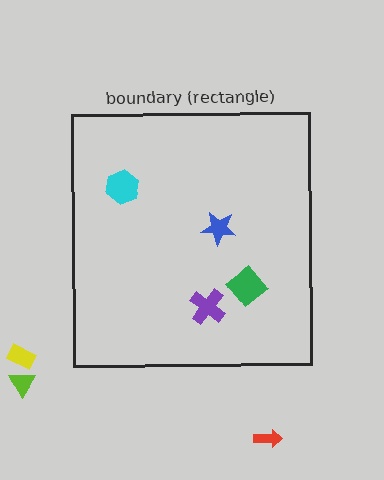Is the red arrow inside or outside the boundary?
Outside.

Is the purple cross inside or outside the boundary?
Inside.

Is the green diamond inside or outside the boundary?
Inside.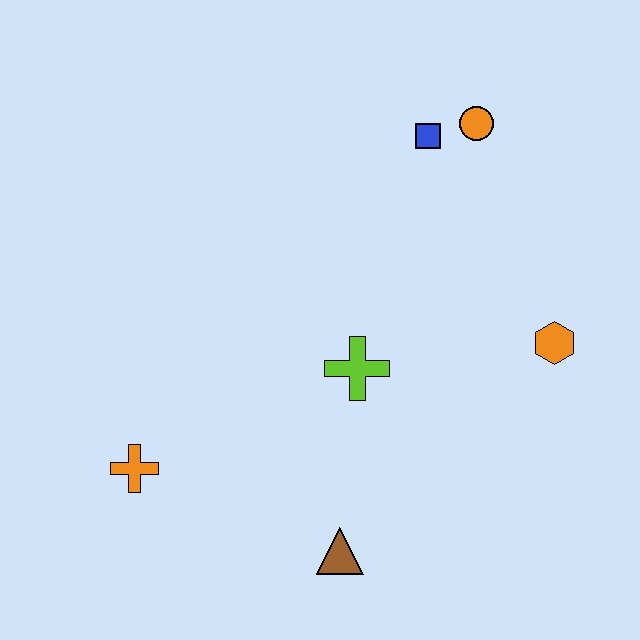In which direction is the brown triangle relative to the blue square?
The brown triangle is below the blue square.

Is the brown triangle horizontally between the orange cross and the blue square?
Yes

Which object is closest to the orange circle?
The blue square is closest to the orange circle.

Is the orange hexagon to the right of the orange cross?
Yes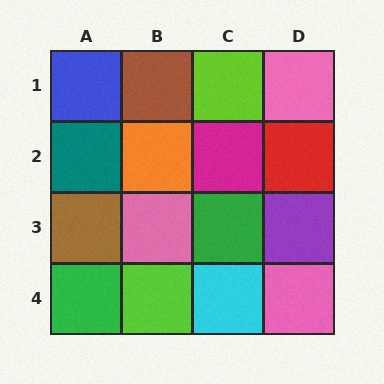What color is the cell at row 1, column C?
Lime.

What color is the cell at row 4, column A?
Green.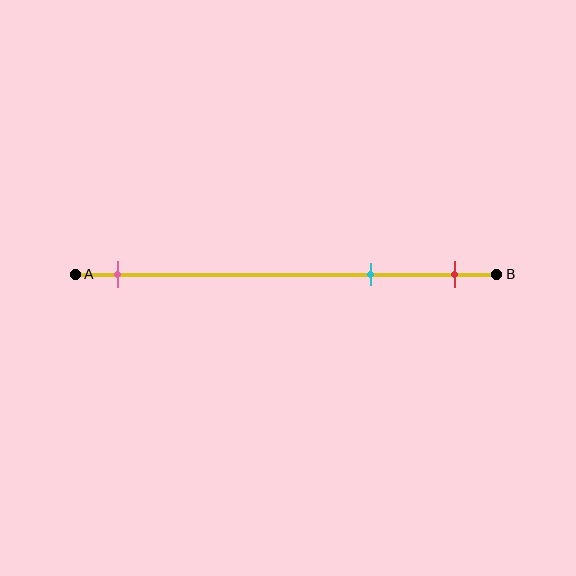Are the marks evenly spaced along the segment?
No, the marks are not evenly spaced.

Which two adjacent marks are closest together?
The cyan and red marks are the closest adjacent pair.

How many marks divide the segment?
There are 3 marks dividing the segment.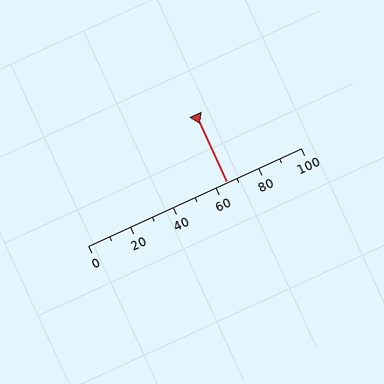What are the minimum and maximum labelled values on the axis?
The axis runs from 0 to 100.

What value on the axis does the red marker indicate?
The marker indicates approximately 65.